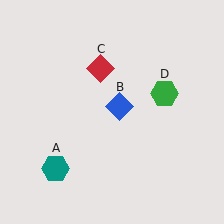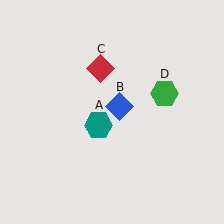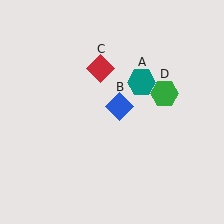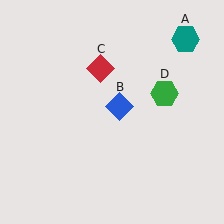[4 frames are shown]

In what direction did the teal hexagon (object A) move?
The teal hexagon (object A) moved up and to the right.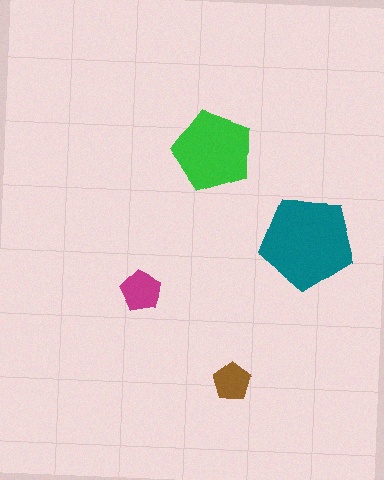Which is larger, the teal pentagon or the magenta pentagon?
The teal one.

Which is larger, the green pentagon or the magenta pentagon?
The green one.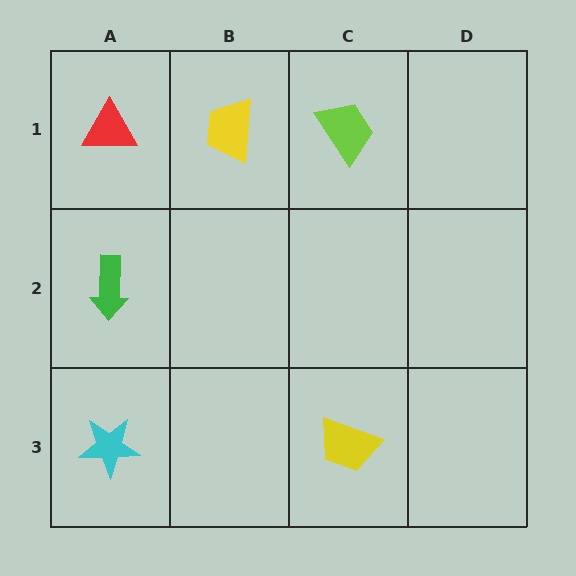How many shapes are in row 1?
3 shapes.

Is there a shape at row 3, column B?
No, that cell is empty.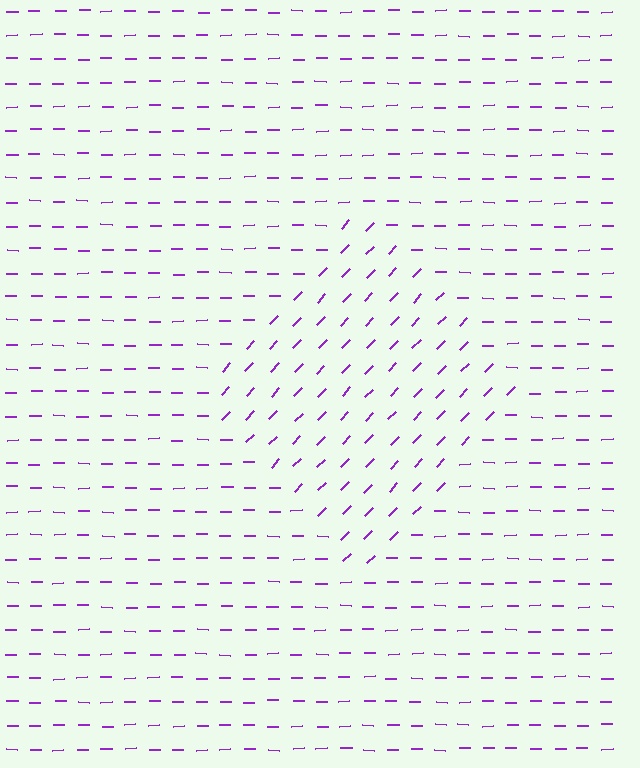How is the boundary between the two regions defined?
The boundary is defined purely by a change in line orientation (approximately 45 degrees difference). All lines are the same color and thickness.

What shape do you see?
I see a diamond.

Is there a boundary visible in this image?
Yes, there is a texture boundary formed by a change in line orientation.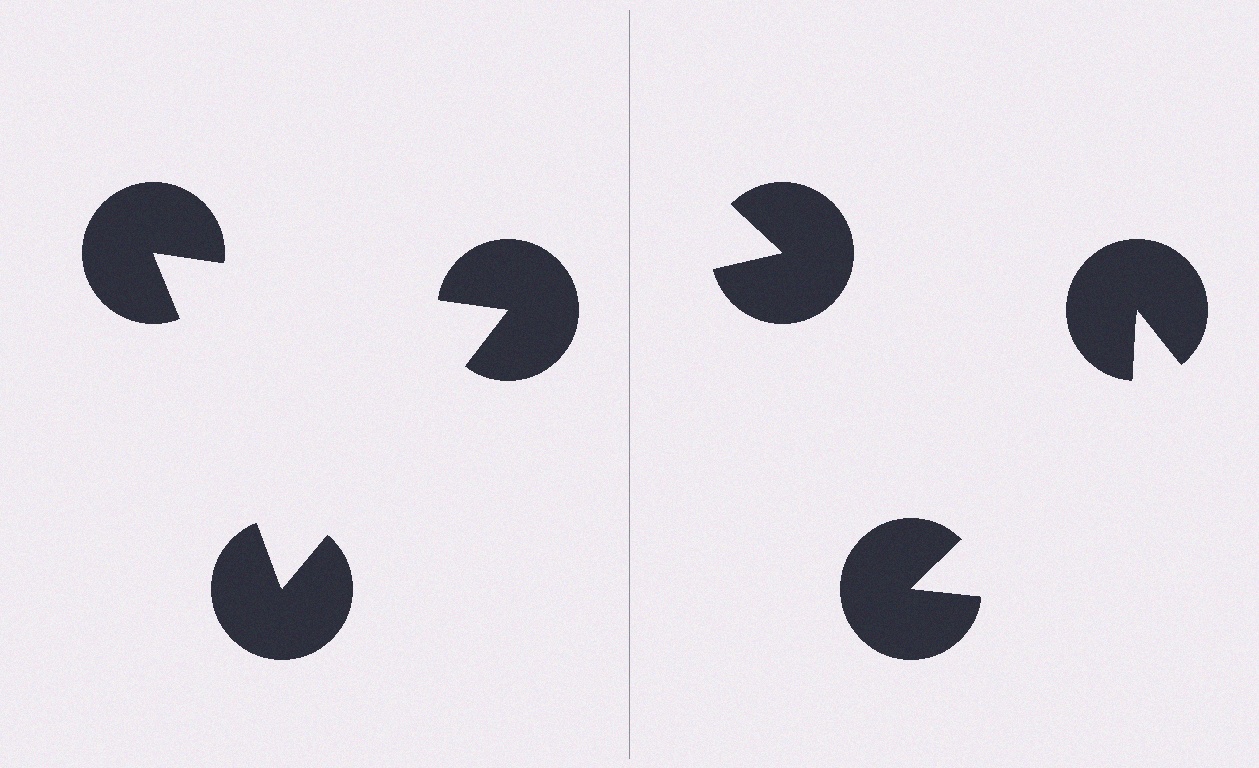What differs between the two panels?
The pac-man discs are positioned identically on both sides; only the wedge orientations differ. On the left they align to a triangle; on the right they are misaligned.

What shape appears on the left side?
An illusory triangle.